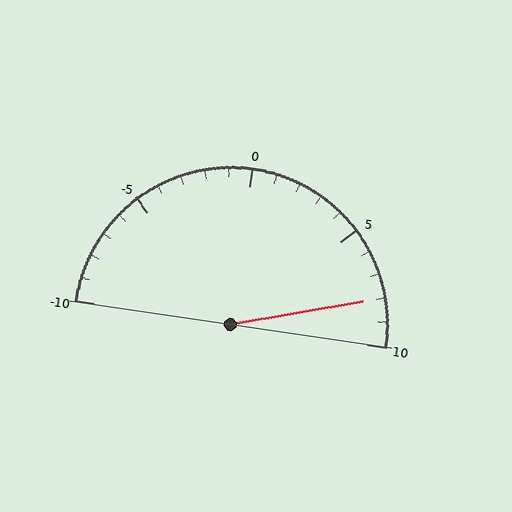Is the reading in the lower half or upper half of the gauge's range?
The reading is in the upper half of the range (-10 to 10).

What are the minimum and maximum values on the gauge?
The gauge ranges from -10 to 10.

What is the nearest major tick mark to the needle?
The nearest major tick mark is 10.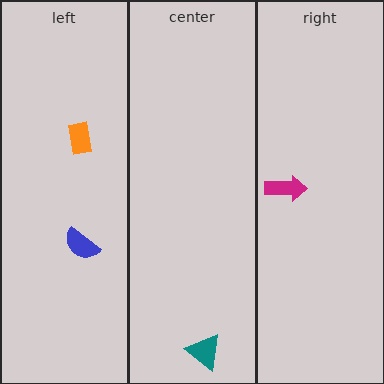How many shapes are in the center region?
1.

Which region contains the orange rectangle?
The left region.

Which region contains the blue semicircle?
The left region.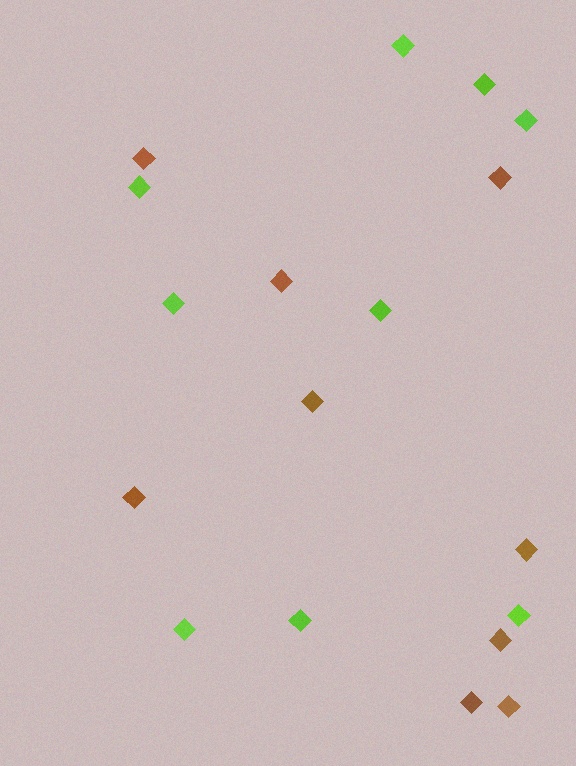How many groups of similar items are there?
There are 2 groups: one group of brown diamonds (9) and one group of lime diamonds (9).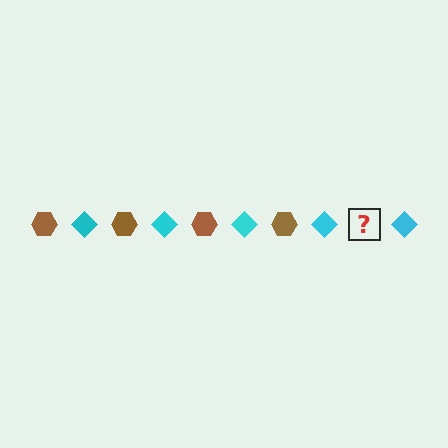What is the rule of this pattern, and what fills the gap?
The rule is that the pattern alternates between brown hexagon and cyan diamond. The gap should be filled with a brown hexagon.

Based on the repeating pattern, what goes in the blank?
The blank should be a brown hexagon.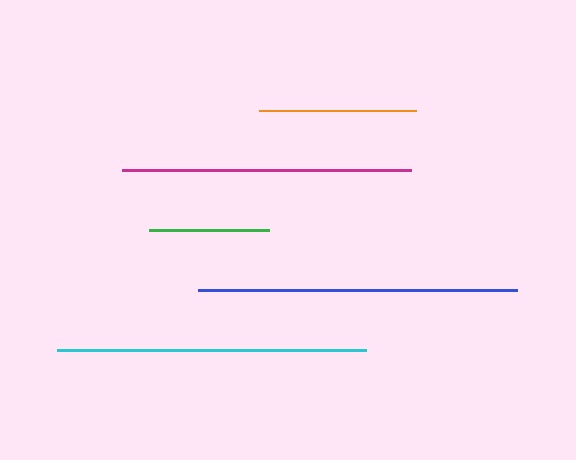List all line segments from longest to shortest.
From longest to shortest: blue, cyan, magenta, orange, green.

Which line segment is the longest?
The blue line is the longest at approximately 319 pixels.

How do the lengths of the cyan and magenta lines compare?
The cyan and magenta lines are approximately the same length.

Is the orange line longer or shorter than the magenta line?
The magenta line is longer than the orange line.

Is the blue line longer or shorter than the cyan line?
The blue line is longer than the cyan line.